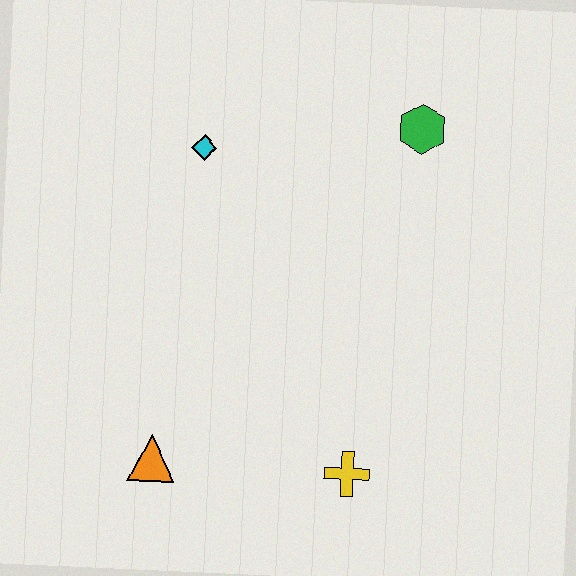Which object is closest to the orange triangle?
The yellow cross is closest to the orange triangle.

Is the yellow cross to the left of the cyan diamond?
No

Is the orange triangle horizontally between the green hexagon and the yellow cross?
No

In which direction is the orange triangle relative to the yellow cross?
The orange triangle is to the left of the yellow cross.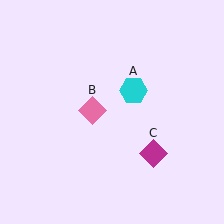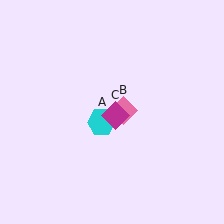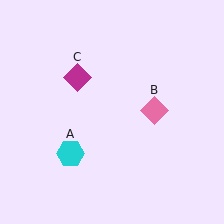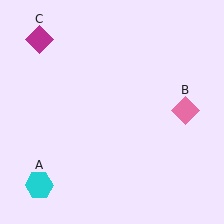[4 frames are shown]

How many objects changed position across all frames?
3 objects changed position: cyan hexagon (object A), pink diamond (object B), magenta diamond (object C).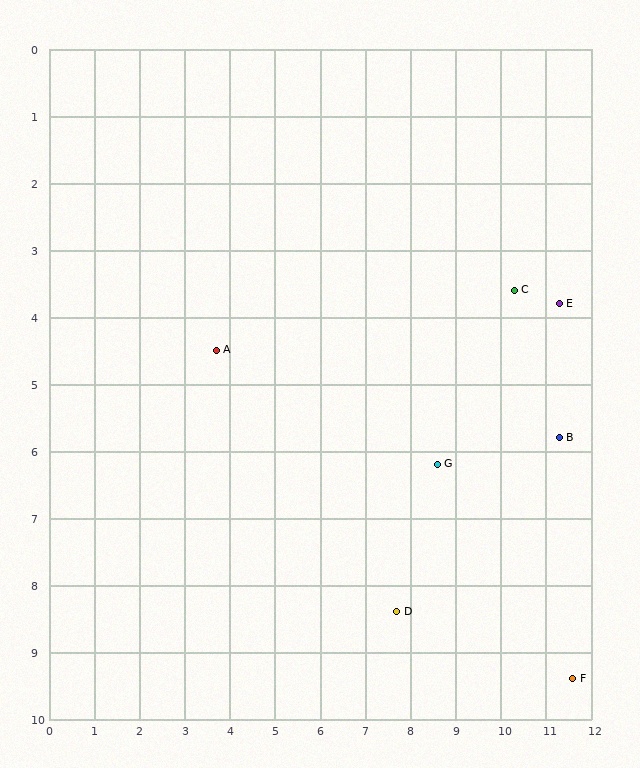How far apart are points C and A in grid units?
Points C and A are about 6.7 grid units apart.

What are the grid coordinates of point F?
Point F is at approximately (11.6, 9.4).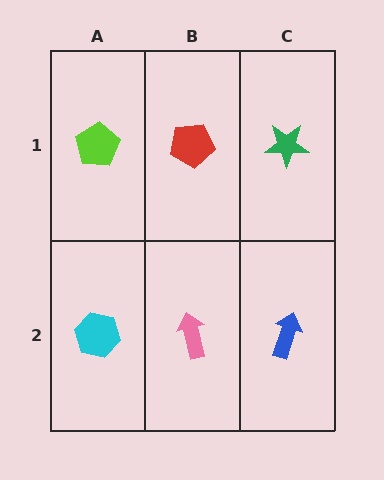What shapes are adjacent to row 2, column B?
A red pentagon (row 1, column B), a cyan hexagon (row 2, column A), a blue arrow (row 2, column C).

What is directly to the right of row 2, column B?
A blue arrow.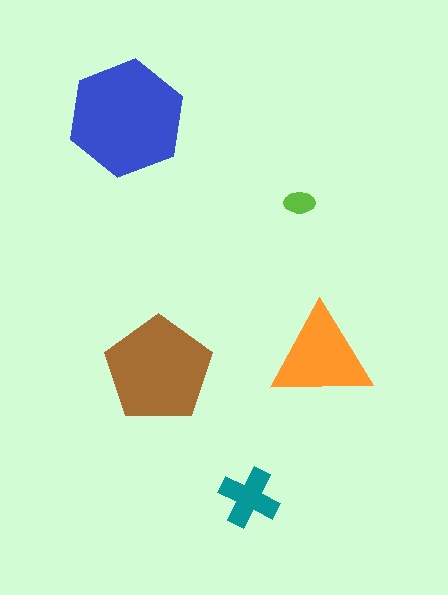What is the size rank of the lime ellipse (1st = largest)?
5th.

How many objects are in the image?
There are 5 objects in the image.